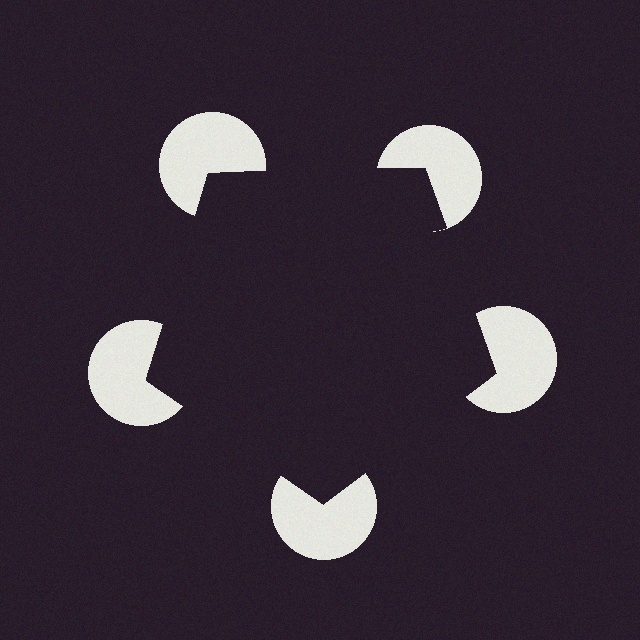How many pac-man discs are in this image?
There are 5 — one at each vertex of the illusory pentagon.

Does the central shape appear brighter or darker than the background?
It typically appears slightly darker than the background, even though no actual brightness change is drawn.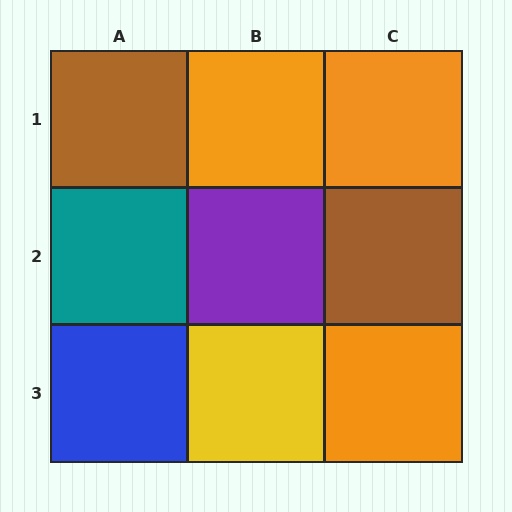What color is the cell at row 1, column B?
Orange.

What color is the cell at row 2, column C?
Brown.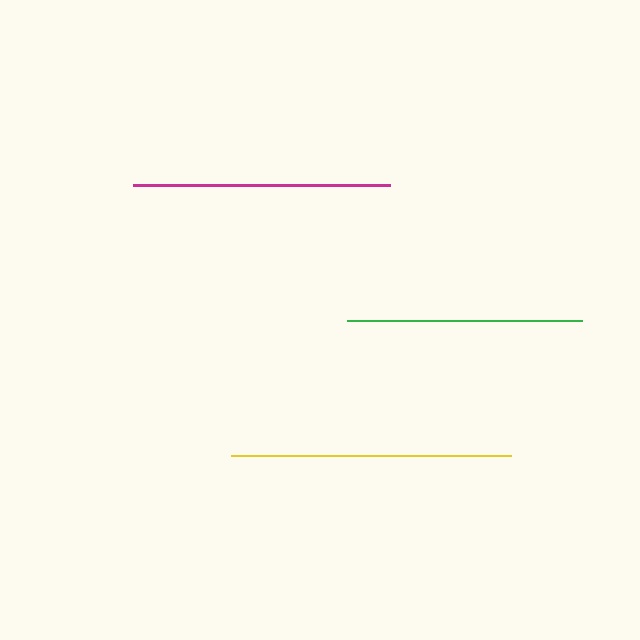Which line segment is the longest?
The yellow line is the longest at approximately 281 pixels.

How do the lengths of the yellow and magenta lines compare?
The yellow and magenta lines are approximately the same length.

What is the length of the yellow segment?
The yellow segment is approximately 281 pixels long.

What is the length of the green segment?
The green segment is approximately 235 pixels long.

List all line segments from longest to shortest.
From longest to shortest: yellow, magenta, green.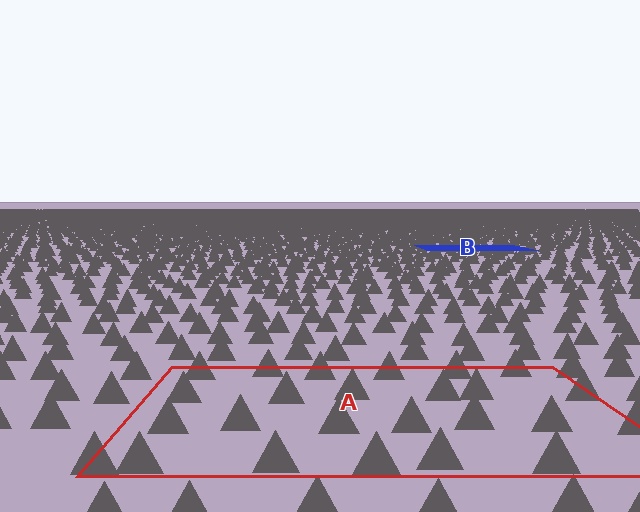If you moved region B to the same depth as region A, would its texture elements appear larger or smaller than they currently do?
They would appear larger. At a closer depth, the same texture elements are projected at a bigger on-screen size.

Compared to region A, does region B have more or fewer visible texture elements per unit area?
Region B has more texture elements per unit area — they are packed more densely because it is farther away.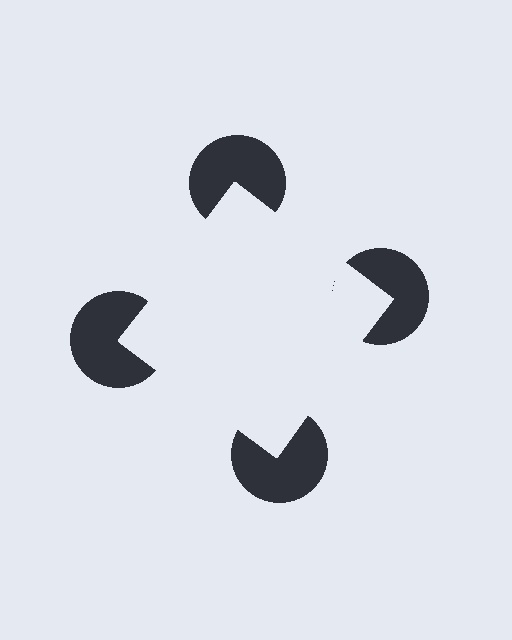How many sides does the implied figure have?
4 sides.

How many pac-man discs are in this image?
There are 4 — one at each vertex of the illusory square.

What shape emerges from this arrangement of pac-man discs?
An illusory square — its edges are inferred from the aligned wedge cuts in the pac-man discs, not physically drawn.